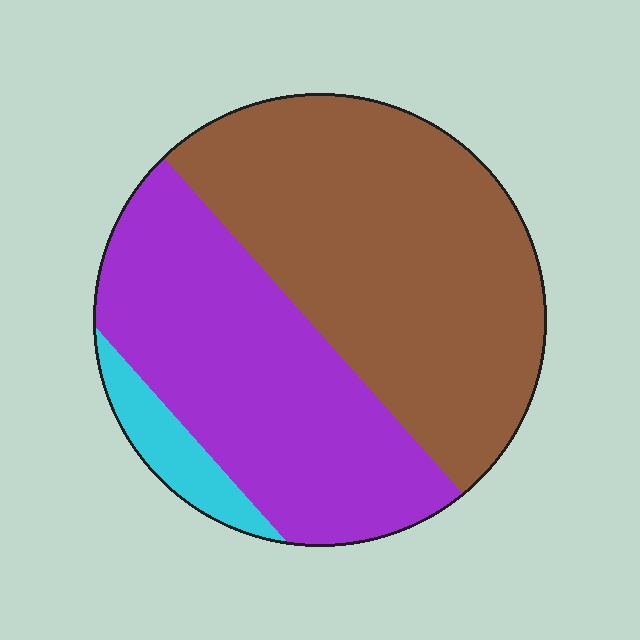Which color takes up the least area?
Cyan, at roughly 5%.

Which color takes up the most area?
Brown, at roughly 50%.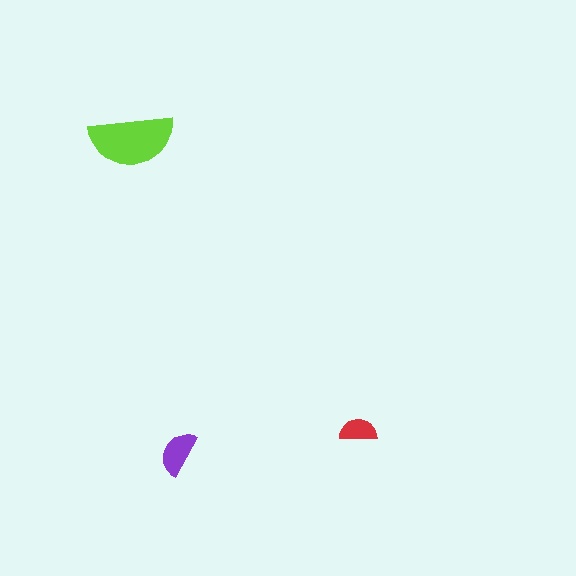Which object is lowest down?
The purple semicircle is bottommost.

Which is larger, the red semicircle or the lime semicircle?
The lime one.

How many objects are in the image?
There are 3 objects in the image.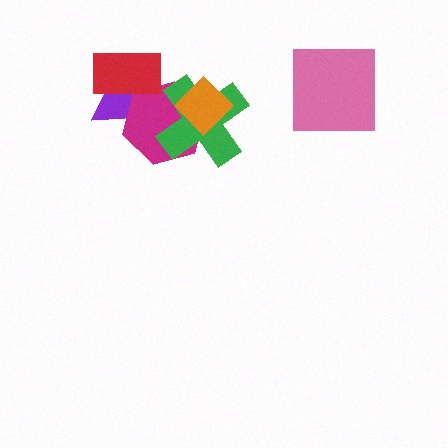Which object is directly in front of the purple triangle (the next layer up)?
The magenta hexagon is directly in front of the purple triangle.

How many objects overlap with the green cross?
2 objects overlap with the green cross.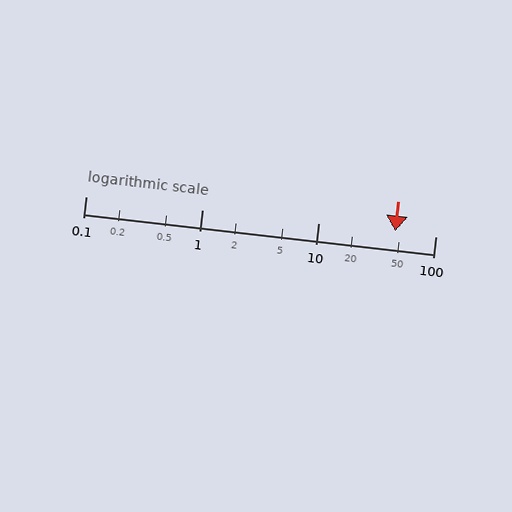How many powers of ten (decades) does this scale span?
The scale spans 3 decades, from 0.1 to 100.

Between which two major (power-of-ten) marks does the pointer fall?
The pointer is between 10 and 100.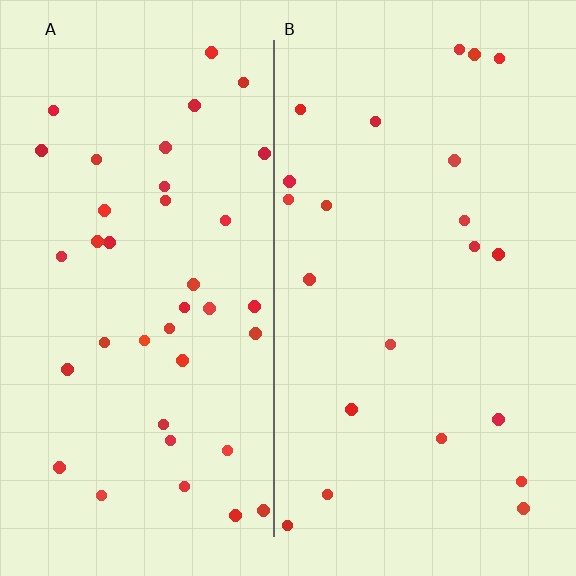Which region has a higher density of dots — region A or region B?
A (the left).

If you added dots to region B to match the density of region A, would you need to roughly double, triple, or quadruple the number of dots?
Approximately double.